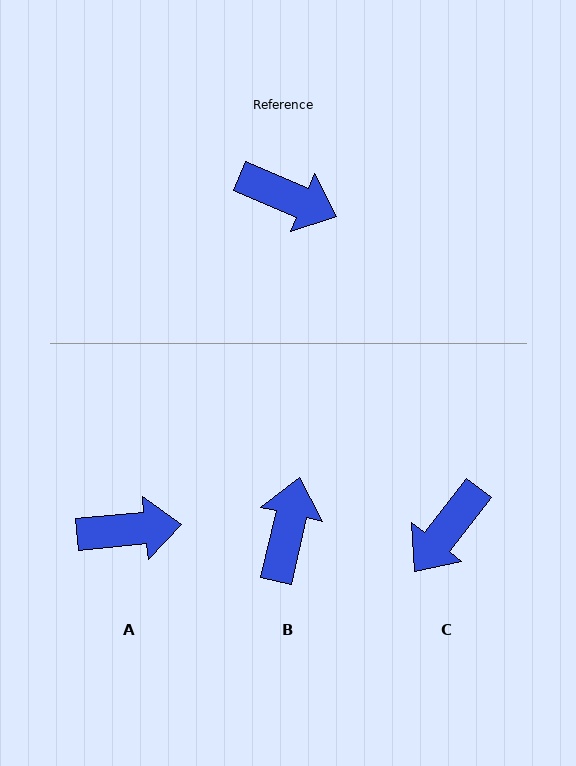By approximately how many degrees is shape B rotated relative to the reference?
Approximately 100 degrees counter-clockwise.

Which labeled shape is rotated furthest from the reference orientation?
C, about 105 degrees away.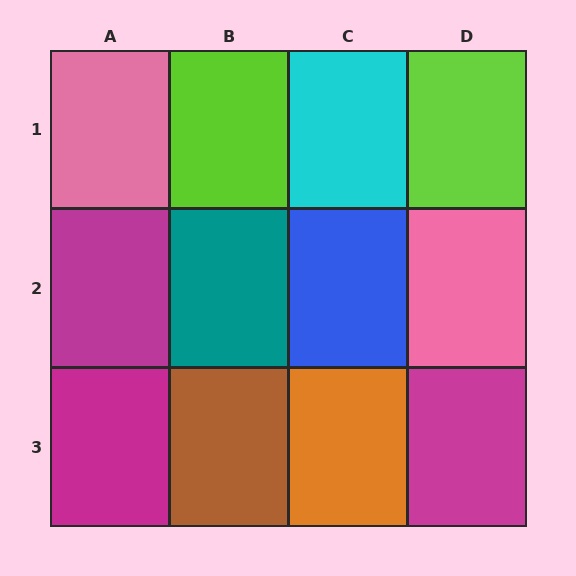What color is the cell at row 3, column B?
Brown.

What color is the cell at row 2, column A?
Magenta.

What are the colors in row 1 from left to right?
Pink, lime, cyan, lime.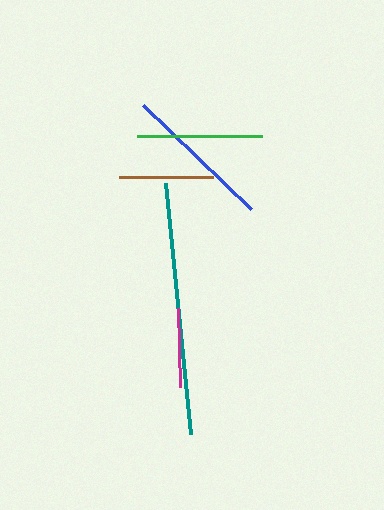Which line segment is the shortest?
The magenta line is the shortest at approximately 79 pixels.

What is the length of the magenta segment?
The magenta segment is approximately 79 pixels long.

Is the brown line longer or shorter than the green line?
The green line is longer than the brown line.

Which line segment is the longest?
The teal line is the longest at approximately 252 pixels.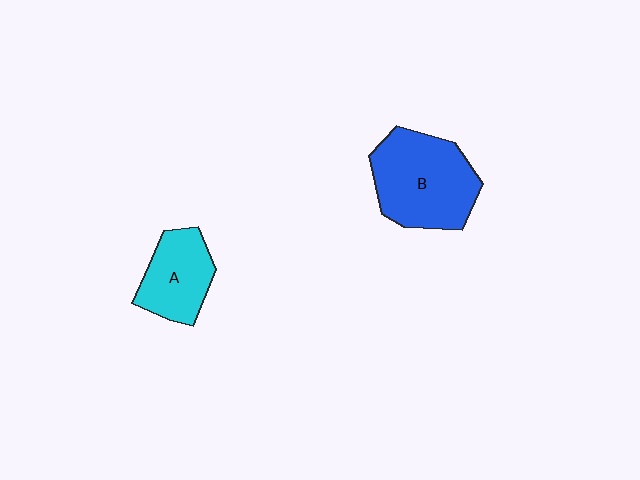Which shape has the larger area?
Shape B (blue).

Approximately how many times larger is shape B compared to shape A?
Approximately 1.6 times.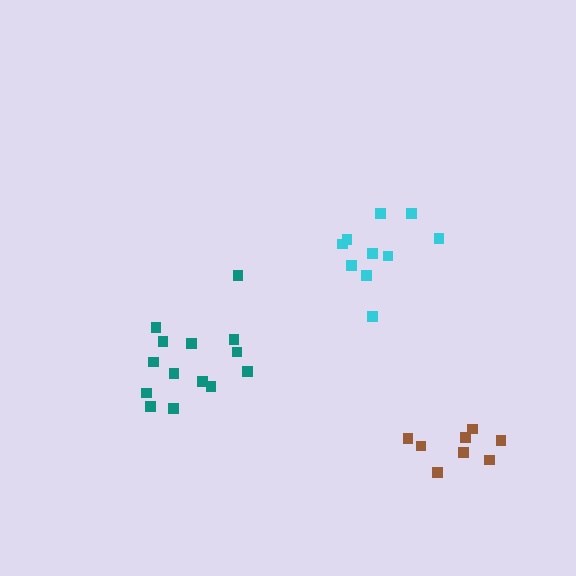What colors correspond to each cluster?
The clusters are colored: cyan, teal, brown.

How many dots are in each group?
Group 1: 10 dots, Group 2: 14 dots, Group 3: 8 dots (32 total).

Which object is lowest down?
The brown cluster is bottommost.